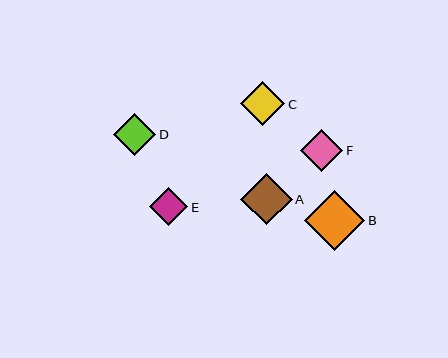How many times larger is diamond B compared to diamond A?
Diamond B is approximately 1.2 times the size of diamond A.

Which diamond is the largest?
Diamond B is the largest with a size of approximately 60 pixels.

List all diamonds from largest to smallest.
From largest to smallest: B, A, C, D, F, E.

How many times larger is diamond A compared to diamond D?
Diamond A is approximately 1.2 times the size of diamond D.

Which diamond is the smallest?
Diamond E is the smallest with a size of approximately 38 pixels.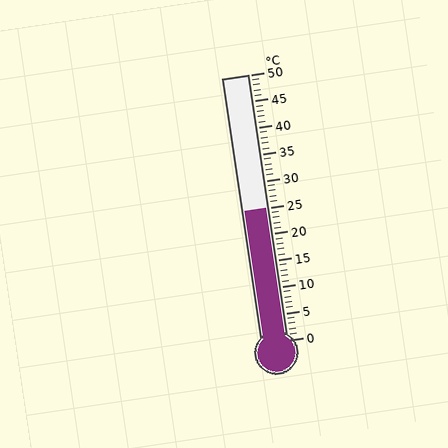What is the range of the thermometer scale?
The thermometer scale ranges from 0°C to 50°C.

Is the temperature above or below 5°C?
The temperature is above 5°C.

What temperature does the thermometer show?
The thermometer shows approximately 25°C.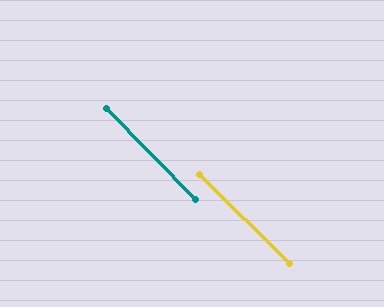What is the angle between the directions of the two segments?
Approximately 1 degree.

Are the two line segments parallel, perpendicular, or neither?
Parallel — their directions differ by only 1.2°.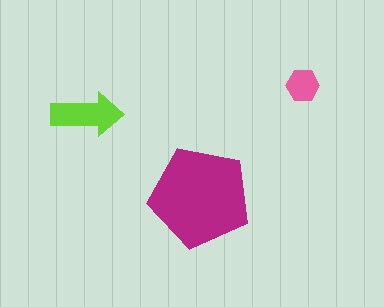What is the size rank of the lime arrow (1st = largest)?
2nd.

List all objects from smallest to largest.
The pink hexagon, the lime arrow, the magenta pentagon.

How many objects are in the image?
There are 3 objects in the image.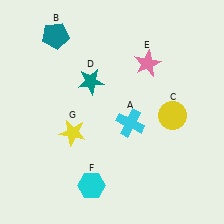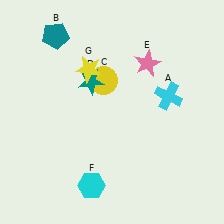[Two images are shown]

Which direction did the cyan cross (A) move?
The cyan cross (A) moved right.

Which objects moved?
The objects that moved are: the cyan cross (A), the yellow circle (C), the yellow star (G).